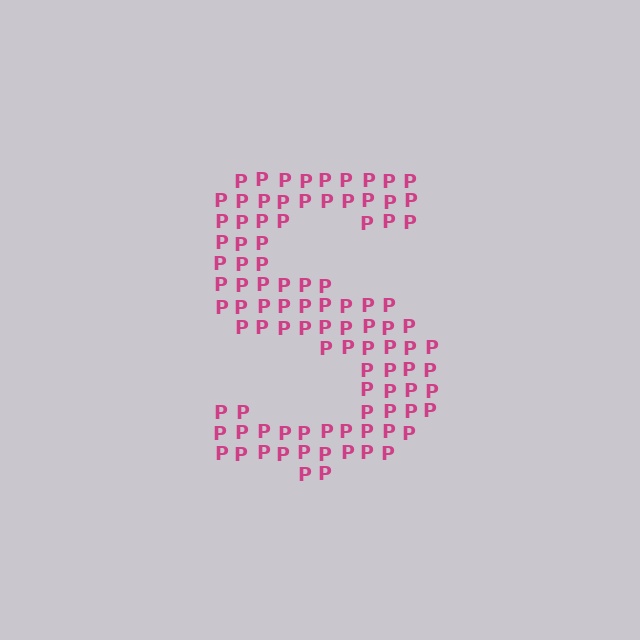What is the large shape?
The large shape is the letter S.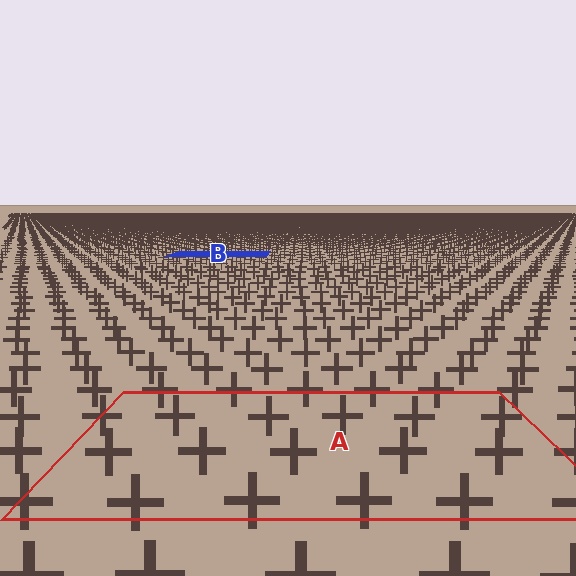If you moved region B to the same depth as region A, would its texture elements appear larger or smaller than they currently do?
They would appear larger. At a closer depth, the same texture elements are projected at a bigger on-screen size.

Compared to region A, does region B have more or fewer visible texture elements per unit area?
Region B has more texture elements per unit area — they are packed more densely because it is farther away.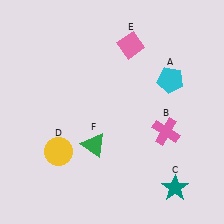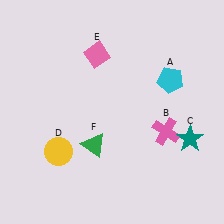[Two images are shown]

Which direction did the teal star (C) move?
The teal star (C) moved up.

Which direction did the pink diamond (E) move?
The pink diamond (E) moved left.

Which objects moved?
The objects that moved are: the teal star (C), the pink diamond (E).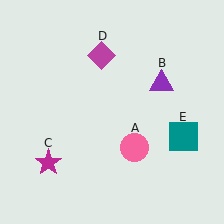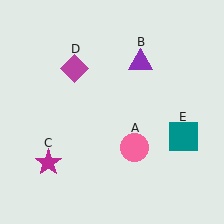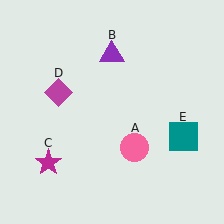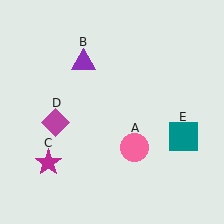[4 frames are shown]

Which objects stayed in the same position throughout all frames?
Pink circle (object A) and magenta star (object C) and teal square (object E) remained stationary.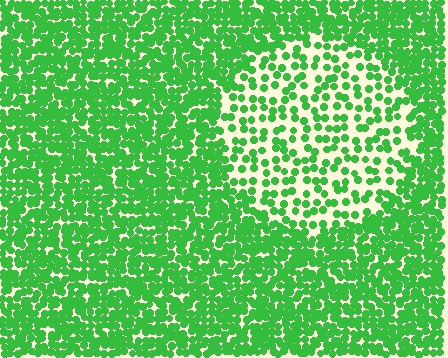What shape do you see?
I see a circle.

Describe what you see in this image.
The image contains small green elements arranged at two different densities. A circle-shaped region is visible where the elements are less densely packed than the surrounding area.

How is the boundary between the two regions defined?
The boundary is defined by a change in element density (approximately 2.4x ratio). All elements are the same color, size, and shape.